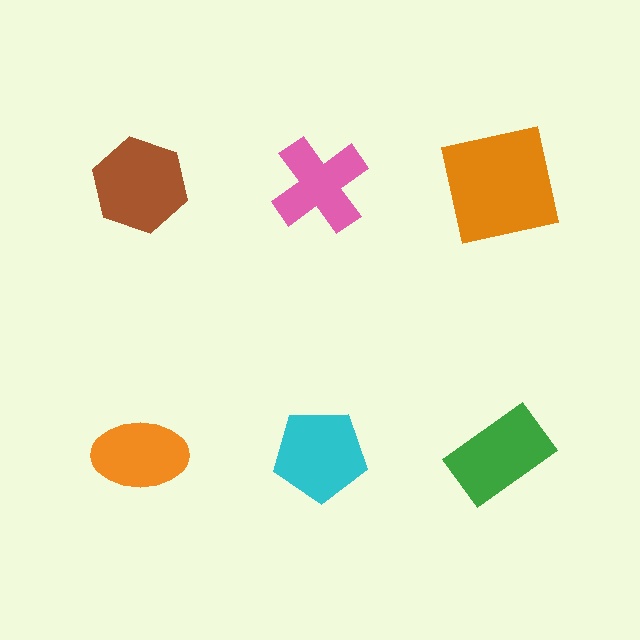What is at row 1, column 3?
An orange square.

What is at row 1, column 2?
A pink cross.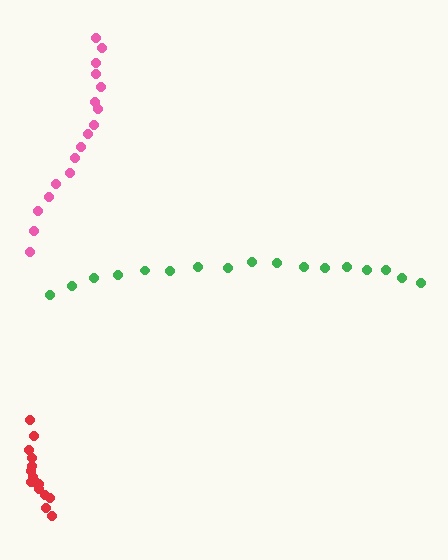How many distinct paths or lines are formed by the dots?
There are 3 distinct paths.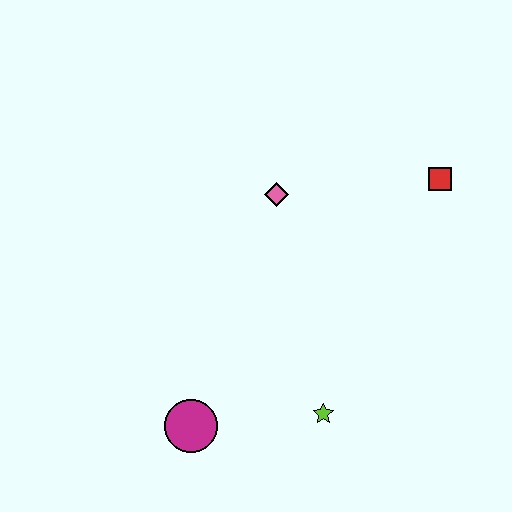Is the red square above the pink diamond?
Yes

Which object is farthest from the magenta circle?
The red square is farthest from the magenta circle.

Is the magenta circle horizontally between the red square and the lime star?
No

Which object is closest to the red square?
The pink diamond is closest to the red square.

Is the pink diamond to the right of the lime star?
No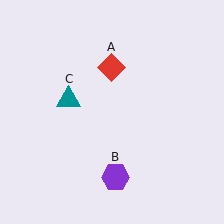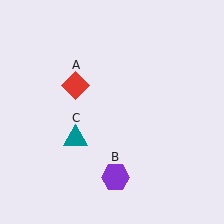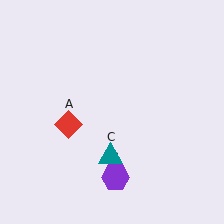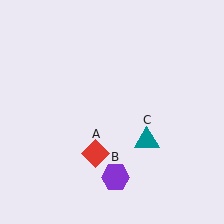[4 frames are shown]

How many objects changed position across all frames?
2 objects changed position: red diamond (object A), teal triangle (object C).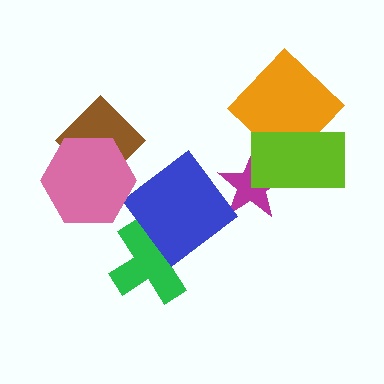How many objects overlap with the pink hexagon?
1 object overlaps with the pink hexagon.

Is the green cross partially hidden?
Yes, it is partially covered by another shape.